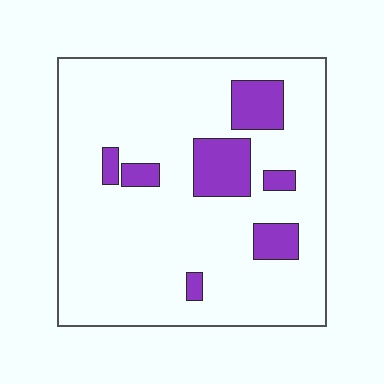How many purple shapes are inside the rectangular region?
7.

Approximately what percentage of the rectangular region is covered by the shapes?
Approximately 15%.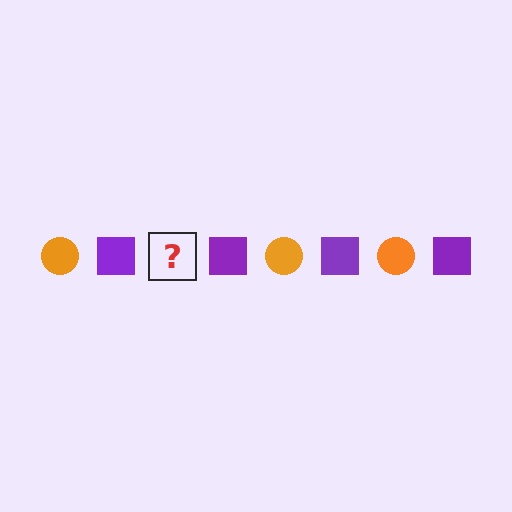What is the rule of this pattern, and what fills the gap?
The rule is that the pattern alternates between orange circle and purple square. The gap should be filled with an orange circle.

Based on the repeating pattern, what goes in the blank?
The blank should be an orange circle.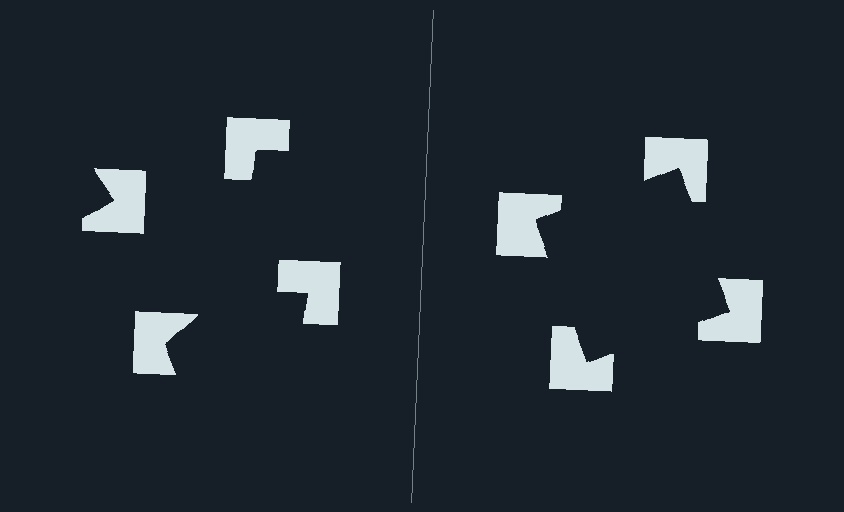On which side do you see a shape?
An illusory square appears on the right side. On the left side the wedge cuts are rotated, so no coherent shape forms.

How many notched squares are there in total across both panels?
8 — 4 on each side.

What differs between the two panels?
The notched squares are positioned identically on both sides; only the wedge orientations differ. On the right they align to a square; on the left they are misaligned.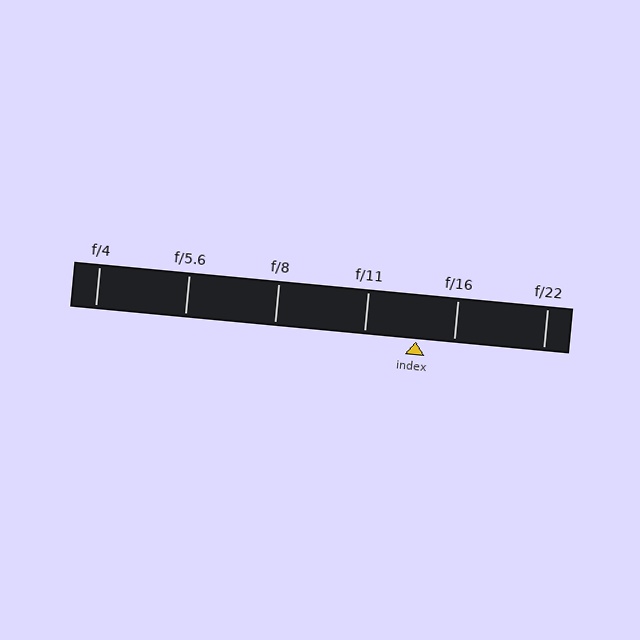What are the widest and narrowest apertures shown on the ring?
The widest aperture shown is f/4 and the narrowest is f/22.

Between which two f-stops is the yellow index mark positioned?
The index mark is between f/11 and f/16.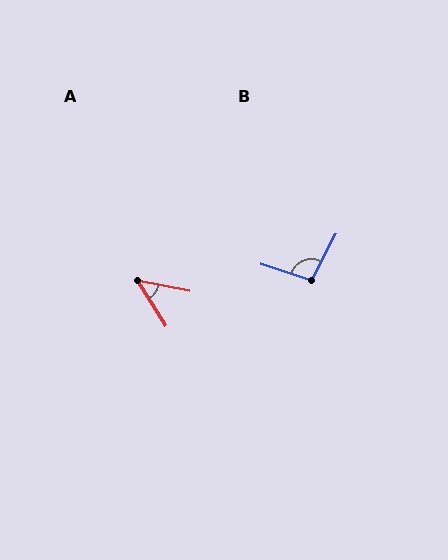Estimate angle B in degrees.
Approximately 100 degrees.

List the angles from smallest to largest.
A (47°), B (100°).